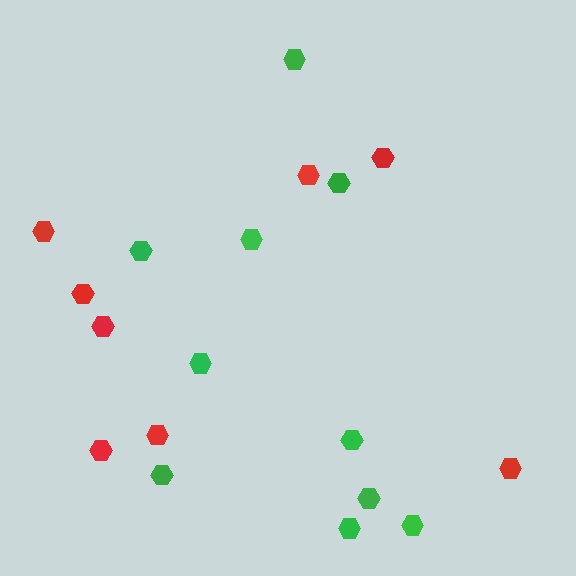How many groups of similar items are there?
There are 2 groups: one group of green hexagons (10) and one group of red hexagons (8).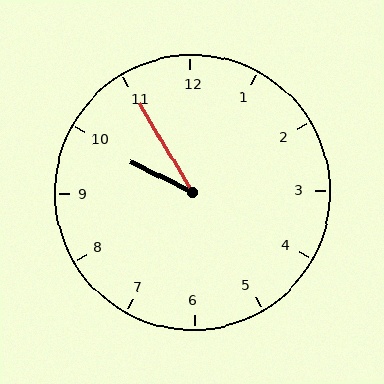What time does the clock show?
9:55.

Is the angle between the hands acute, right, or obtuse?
It is acute.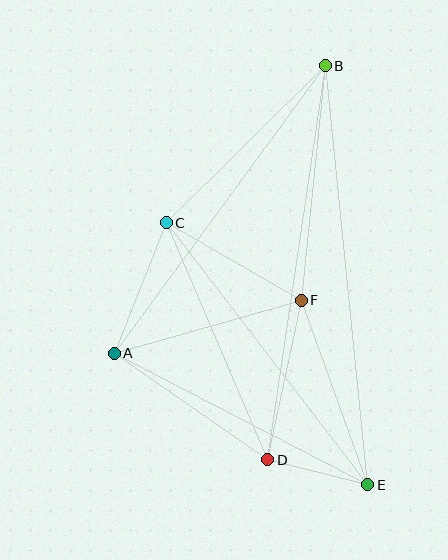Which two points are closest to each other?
Points D and E are closest to each other.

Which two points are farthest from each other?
Points B and E are farthest from each other.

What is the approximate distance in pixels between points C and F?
The distance between C and F is approximately 155 pixels.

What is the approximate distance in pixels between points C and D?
The distance between C and D is approximately 258 pixels.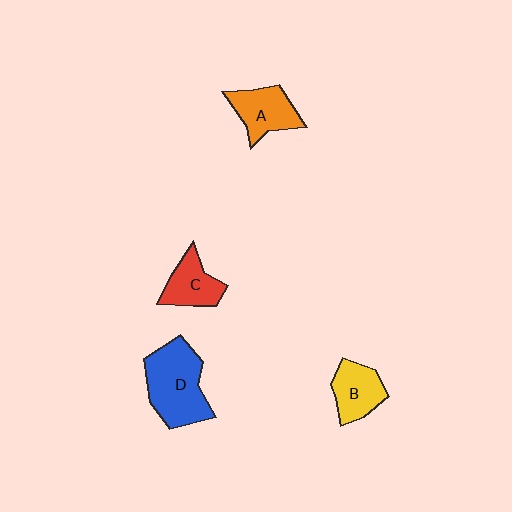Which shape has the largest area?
Shape D (blue).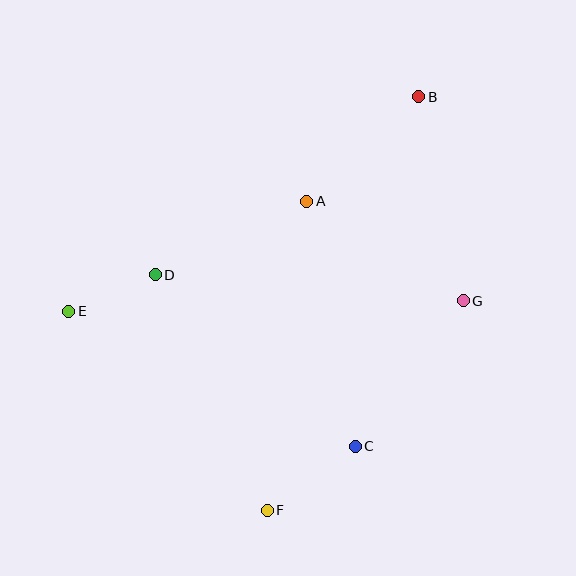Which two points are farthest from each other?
Points B and F are farthest from each other.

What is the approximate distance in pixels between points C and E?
The distance between C and E is approximately 316 pixels.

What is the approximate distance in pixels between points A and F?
The distance between A and F is approximately 311 pixels.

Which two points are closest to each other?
Points D and E are closest to each other.